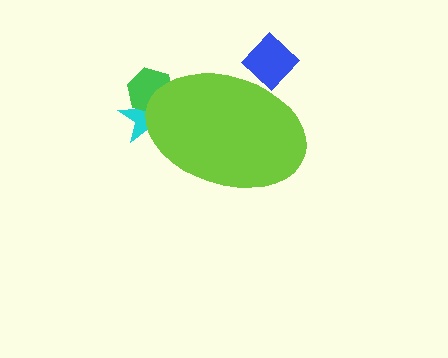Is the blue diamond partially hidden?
Yes, the blue diamond is partially hidden behind the lime ellipse.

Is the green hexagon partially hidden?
Yes, the green hexagon is partially hidden behind the lime ellipse.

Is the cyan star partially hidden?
Yes, the cyan star is partially hidden behind the lime ellipse.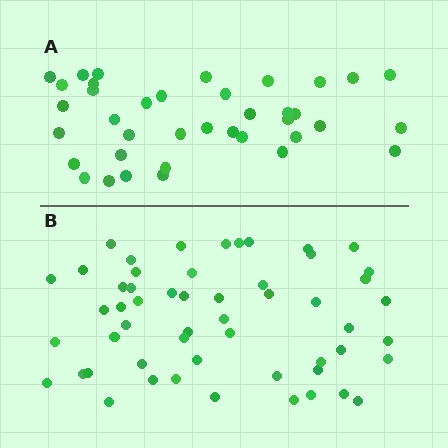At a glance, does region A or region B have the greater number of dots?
Region B (the bottom region) has more dots.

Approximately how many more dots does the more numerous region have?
Region B has approximately 15 more dots than region A.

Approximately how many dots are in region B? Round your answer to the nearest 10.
About 50 dots. (The exact count is 54, which rounds to 50.)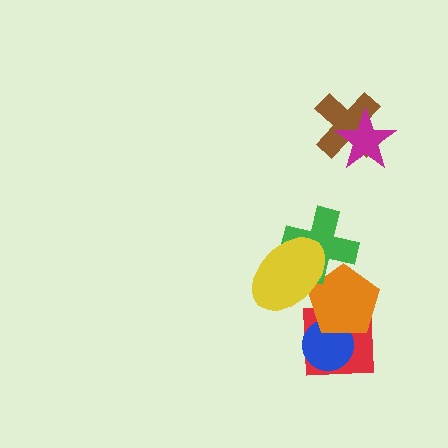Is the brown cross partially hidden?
Yes, it is partially covered by another shape.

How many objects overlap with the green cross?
2 objects overlap with the green cross.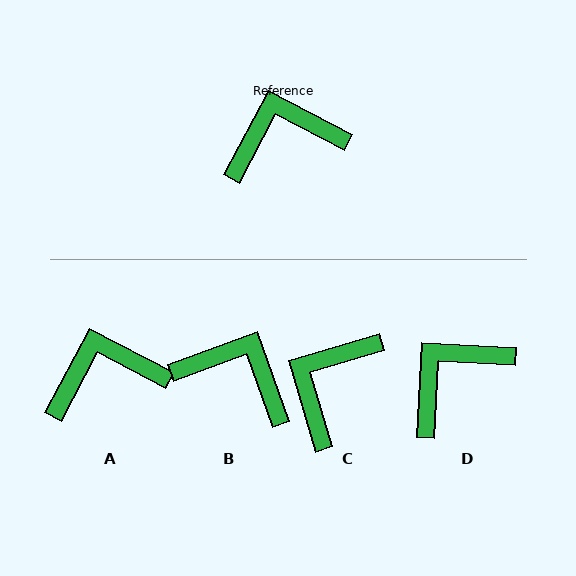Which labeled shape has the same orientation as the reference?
A.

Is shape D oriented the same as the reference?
No, it is off by about 25 degrees.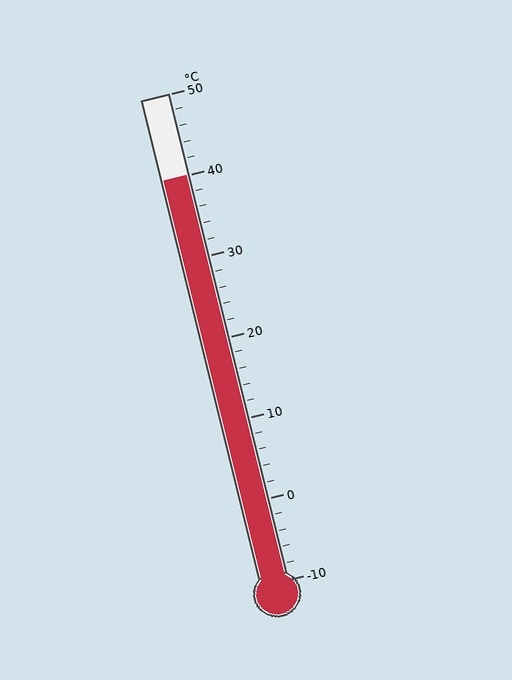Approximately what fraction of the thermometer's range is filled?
The thermometer is filled to approximately 85% of its range.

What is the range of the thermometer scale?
The thermometer scale ranges from -10°C to 50°C.